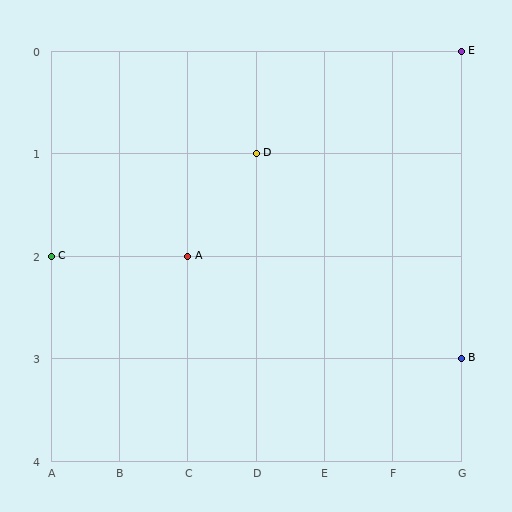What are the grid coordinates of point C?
Point C is at grid coordinates (A, 2).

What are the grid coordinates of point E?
Point E is at grid coordinates (G, 0).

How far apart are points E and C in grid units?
Points E and C are 6 columns and 2 rows apart (about 6.3 grid units diagonally).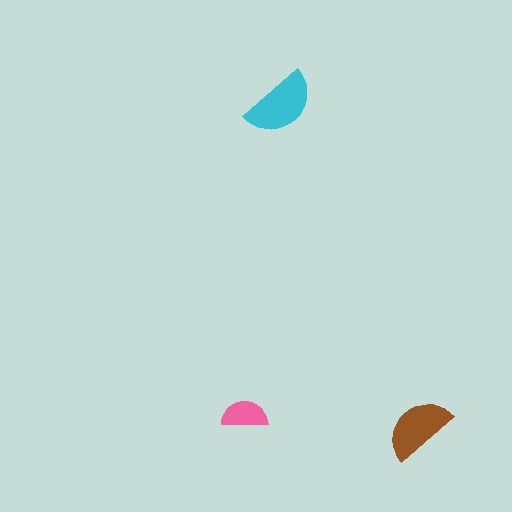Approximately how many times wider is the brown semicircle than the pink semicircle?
About 1.5 times wider.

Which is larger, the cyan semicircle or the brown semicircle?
The cyan one.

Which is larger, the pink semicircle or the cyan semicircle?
The cyan one.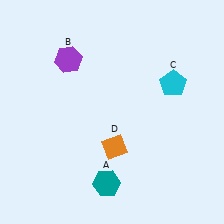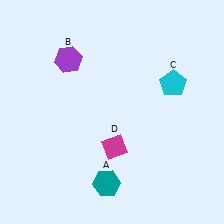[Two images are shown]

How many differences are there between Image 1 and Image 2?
There is 1 difference between the two images.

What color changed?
The diamond (D) changed from orange in Image 1 to magenta in Image 2.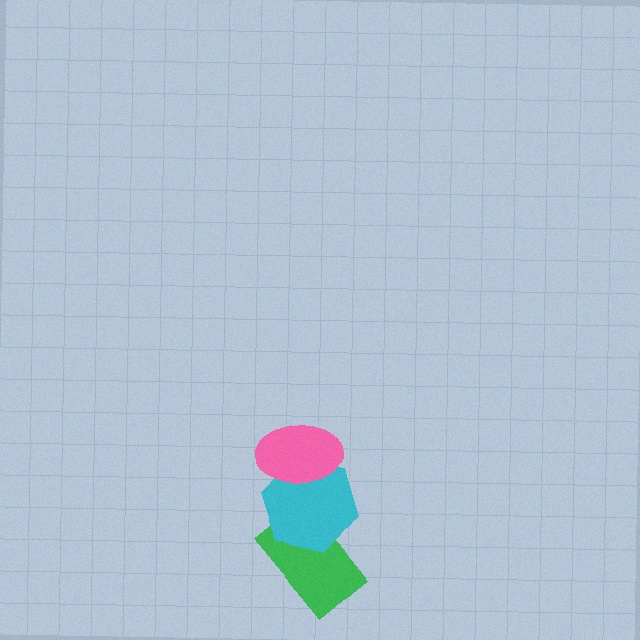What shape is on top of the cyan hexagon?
The pink ellipse is on top of the cyan hexagon.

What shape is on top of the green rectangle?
The cyan hexagon is on top of the green rectangle.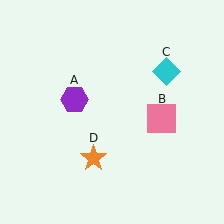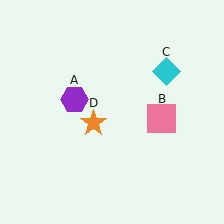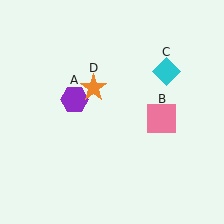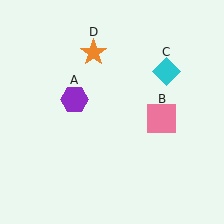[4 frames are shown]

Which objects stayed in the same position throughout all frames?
Purple hexagon (object A) and pink square (object B) and cyan diamond (object C) remained stationary.